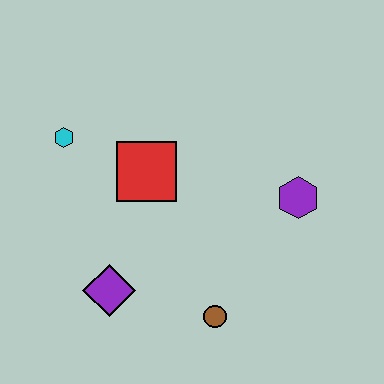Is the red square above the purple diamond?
Yes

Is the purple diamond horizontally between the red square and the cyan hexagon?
Yes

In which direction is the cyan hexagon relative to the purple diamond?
The cyan hexagon is above the purple diamond.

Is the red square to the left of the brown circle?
Yes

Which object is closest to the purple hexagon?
The brown circle is closest to the purple hexagon.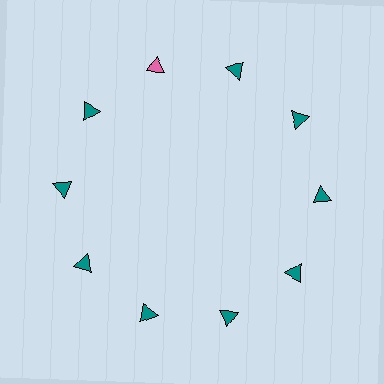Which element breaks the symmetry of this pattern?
The pink triangle at roughly the 11 o'clock position breaks the symmetry. All other shapes are teal triangles.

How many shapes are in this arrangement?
There are 10 shapes arranged in a ring pattern.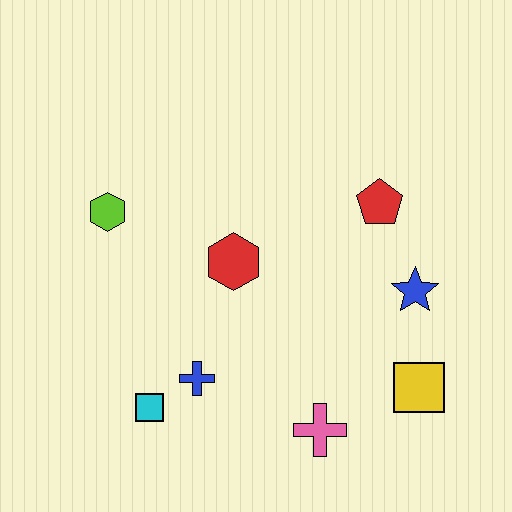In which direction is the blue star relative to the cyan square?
The blue star is to the right of the cyan square.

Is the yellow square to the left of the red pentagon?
No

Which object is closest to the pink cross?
The yellow square is closest to the pink cross.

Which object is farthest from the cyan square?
The red pentagon is farthest from the cyan square.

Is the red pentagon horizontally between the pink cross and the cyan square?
No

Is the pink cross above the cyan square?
No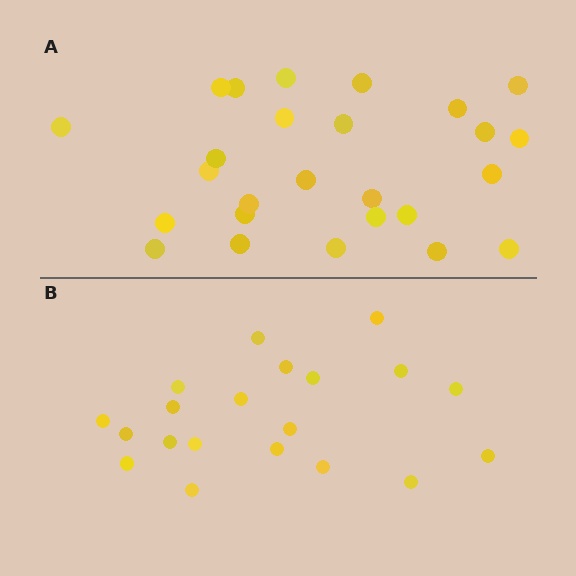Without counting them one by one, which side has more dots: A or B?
Region A (the top region) has more dots.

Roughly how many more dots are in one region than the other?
Region A has about 6 more dots than region B.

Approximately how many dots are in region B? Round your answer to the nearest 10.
About 20 dots.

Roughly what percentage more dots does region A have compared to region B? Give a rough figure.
About 30% more.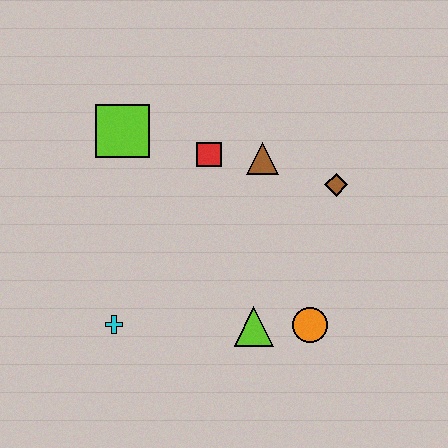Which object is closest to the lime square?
The red square is closest to the lime square.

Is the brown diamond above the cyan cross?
Yes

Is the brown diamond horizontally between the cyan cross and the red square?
No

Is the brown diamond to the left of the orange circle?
No